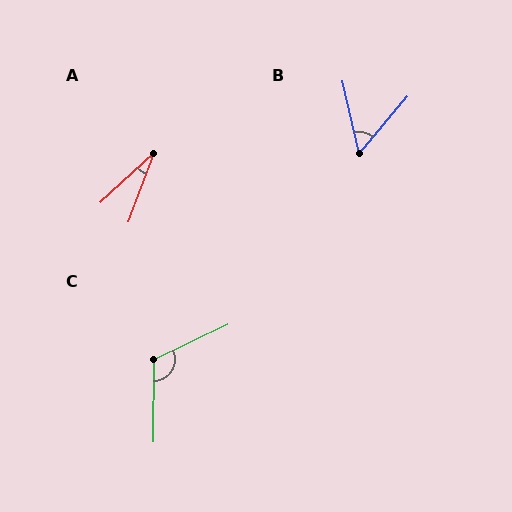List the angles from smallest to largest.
A (27°), B (53°), C (115°).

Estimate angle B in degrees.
Approximately 53 degrees.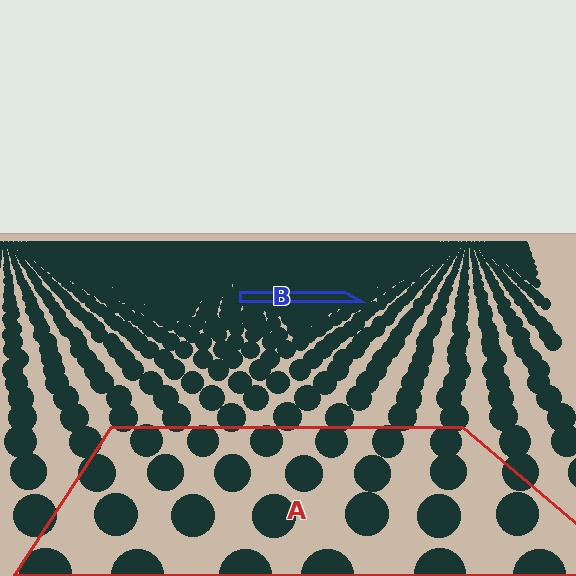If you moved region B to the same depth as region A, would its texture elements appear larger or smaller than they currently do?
They would appear larger. At a closer depth, the same texture elements are projected at a bigger on-screen size.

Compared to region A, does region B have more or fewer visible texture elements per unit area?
Region B has more texture elements per unit area — they are packed more densely because it is farther away.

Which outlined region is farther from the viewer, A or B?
Region B is farther from the viewer — the texture elements inside it appear smaller and more densely packed.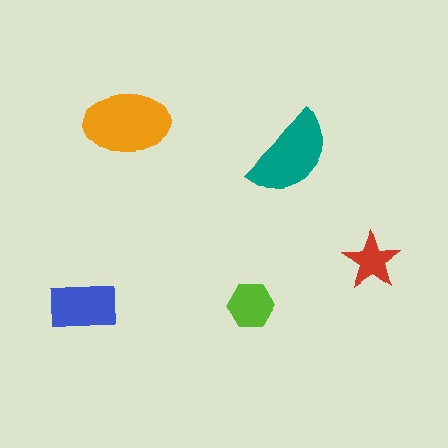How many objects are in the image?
There are 5 objects in the image.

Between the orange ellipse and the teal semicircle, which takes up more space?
The orange ellipse.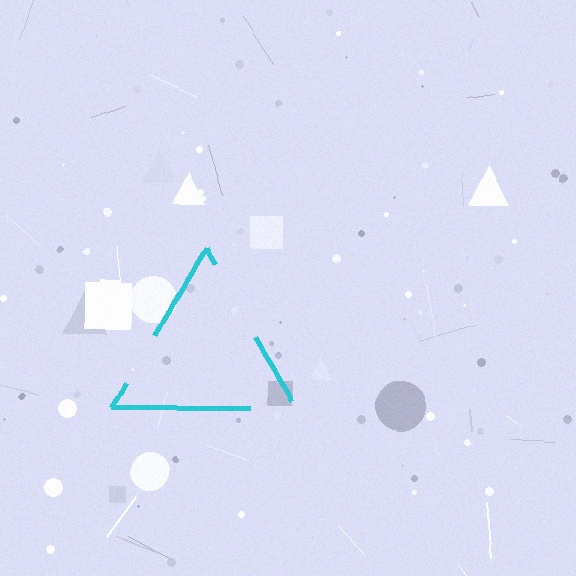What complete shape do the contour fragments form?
The contour fragments form a triangle.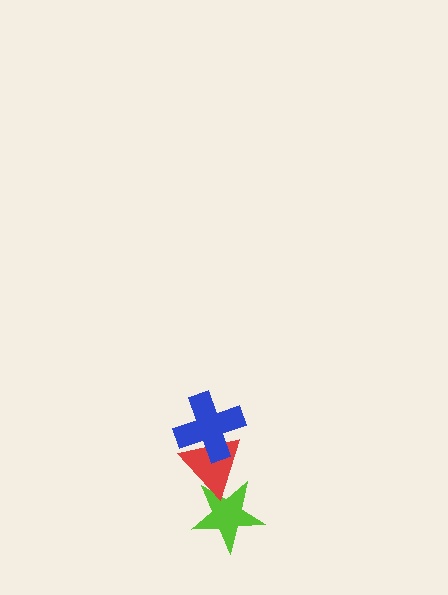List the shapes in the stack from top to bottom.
From top to bottom: the blue cross, the red triangle, the lime star.